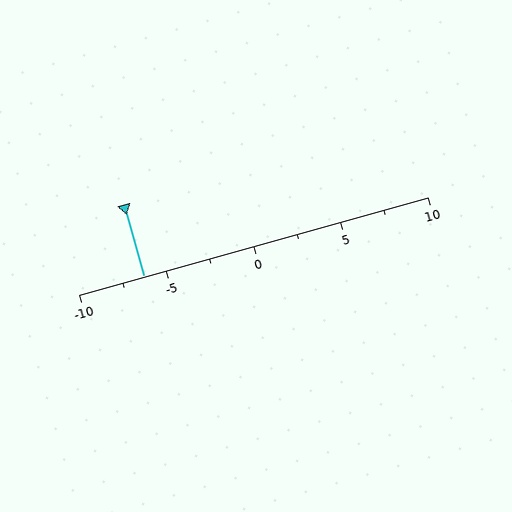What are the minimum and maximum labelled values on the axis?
The axis runs from -10 to 10.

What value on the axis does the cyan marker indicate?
The marker indicates approximately -6.2.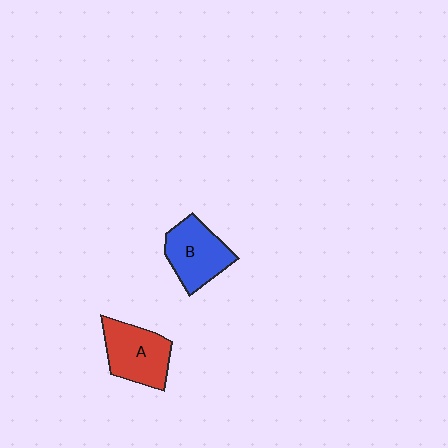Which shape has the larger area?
Shape A (red).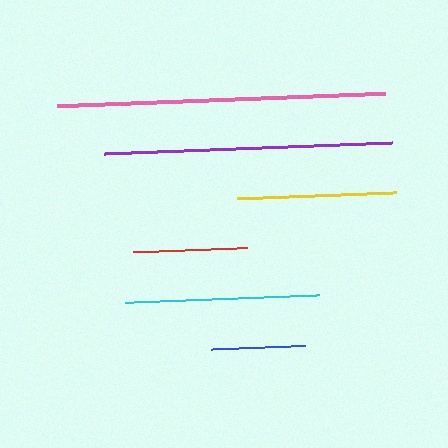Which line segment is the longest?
The pink line is the longest at approximately 327 pixels.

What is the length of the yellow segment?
The yellow segment is approximately 160 pixels long.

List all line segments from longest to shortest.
From longest to shortest: pink, purple, cyan, yellow, red, blue.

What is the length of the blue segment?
The blue segment is approximately 94 pixels long.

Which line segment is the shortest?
The blue line is the shortest at approximately 94 pixels.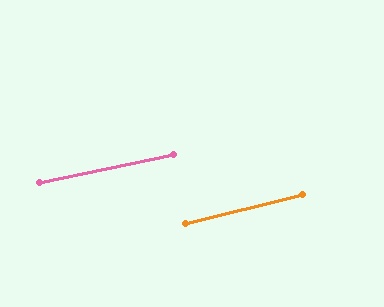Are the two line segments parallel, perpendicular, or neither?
Parallel — their directions differ by only 2.0°.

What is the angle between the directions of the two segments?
Approximately 2 degrees.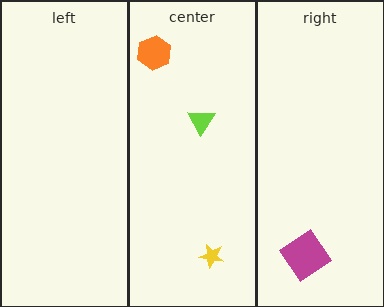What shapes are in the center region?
The lime triangle, the yellow star, the orange hexagon.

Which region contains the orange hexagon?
The center region.